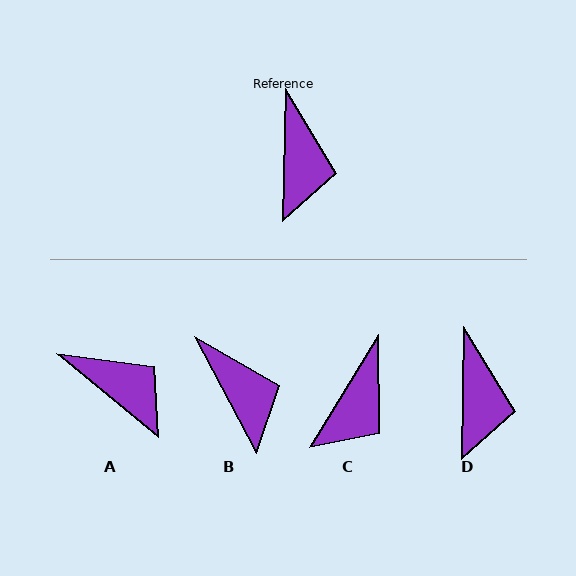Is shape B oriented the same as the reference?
No, it is off by about 29 degrees.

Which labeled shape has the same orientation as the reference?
D.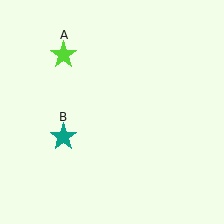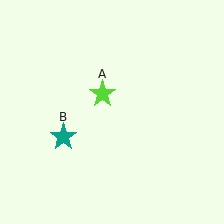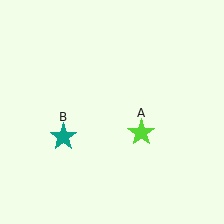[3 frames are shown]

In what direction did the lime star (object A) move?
The lime star (object A) moved down and to the right.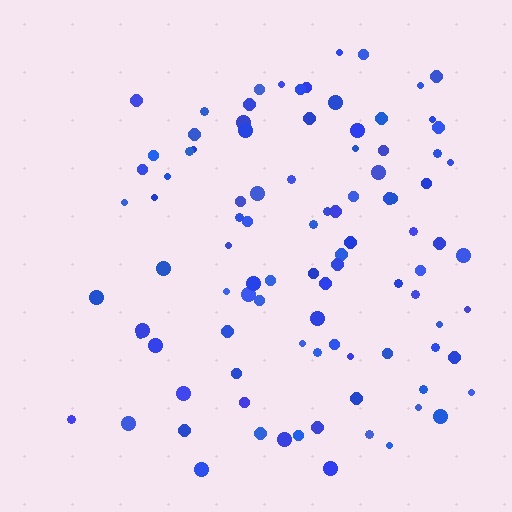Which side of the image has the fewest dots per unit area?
The left.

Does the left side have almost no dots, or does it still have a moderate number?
Still a moderate number, just noticeably fewer than the right.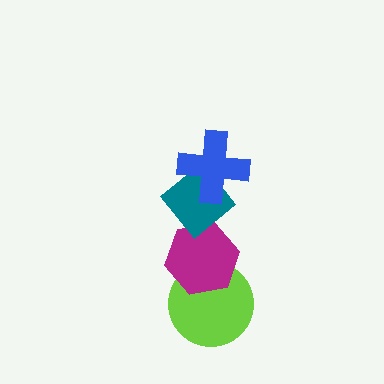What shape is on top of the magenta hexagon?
The teal diamond is on top of the magenta hexagon.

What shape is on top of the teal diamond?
The blue cross is on top of the teal diamond.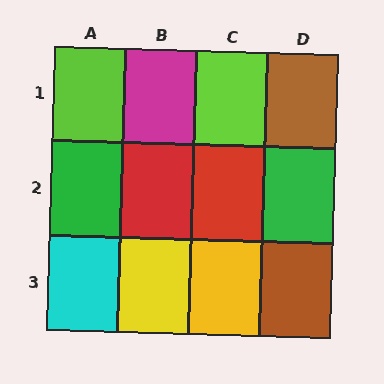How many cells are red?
2 cells are red.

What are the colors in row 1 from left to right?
Lime, magenta, lime, brown.